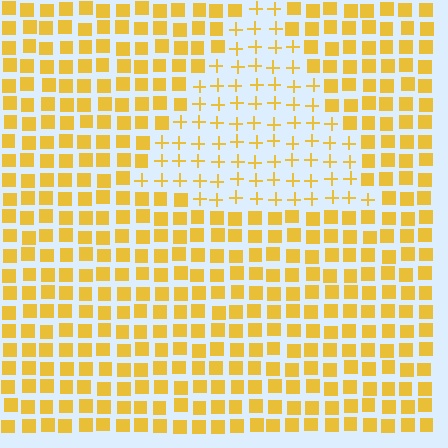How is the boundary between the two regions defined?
The boundary is defined by a change in element shape: plus signs inside vs. squares outside. All elements share the same color and spacing.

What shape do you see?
I see a triangle.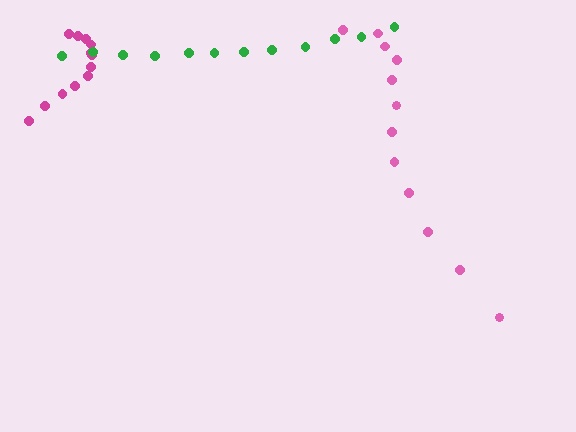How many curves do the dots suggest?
There are 3 distinct paths.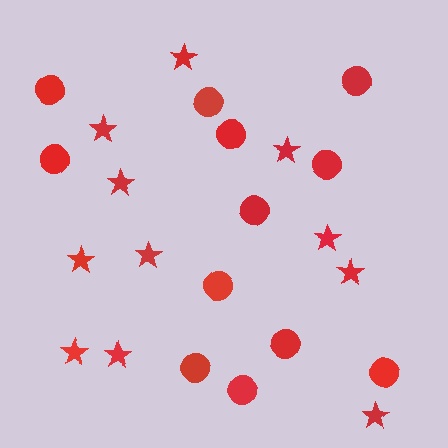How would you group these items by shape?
There are 2 groups: one group of stars (11) and one group of circles (12).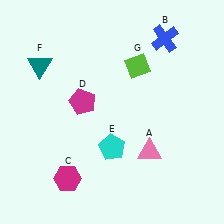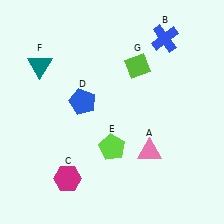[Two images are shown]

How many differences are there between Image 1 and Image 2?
There are 2 differences between the two images.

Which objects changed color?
D changed from magenta to blue. E changed from cyan to lime.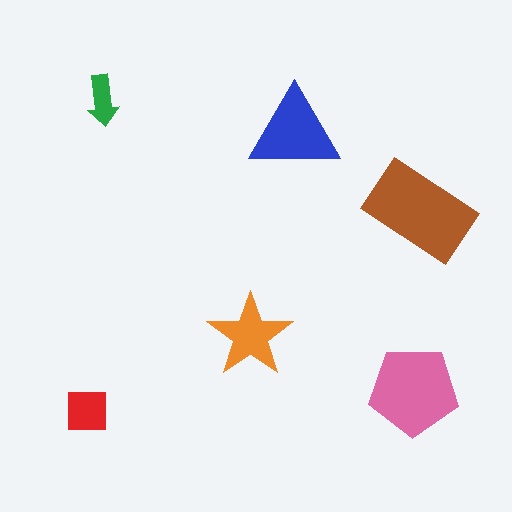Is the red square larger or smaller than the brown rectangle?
Smaller.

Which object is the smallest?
The green arrow.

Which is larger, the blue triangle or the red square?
The blue triangle.